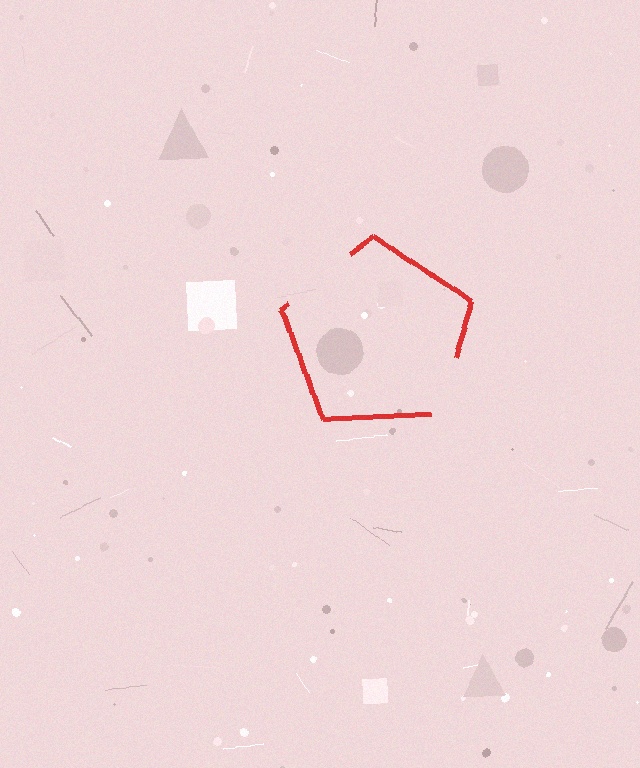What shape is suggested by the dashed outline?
The dashed outline suggests a pentagon.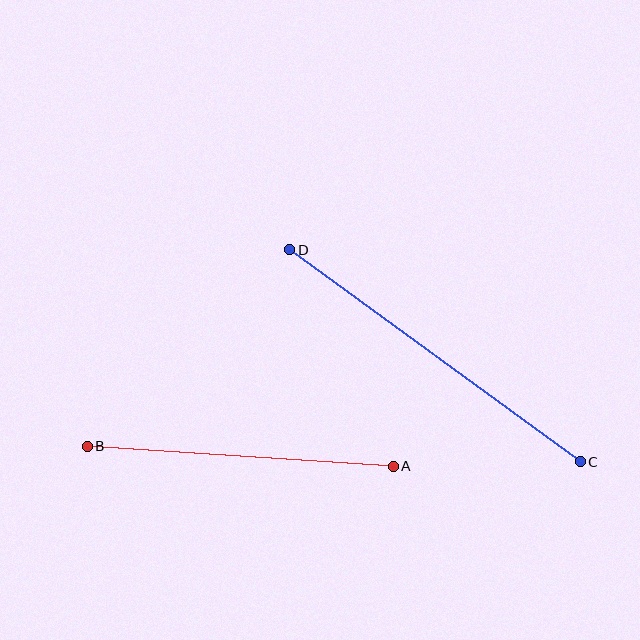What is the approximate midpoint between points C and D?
The midpoint is at approximately (435, 356) pixels.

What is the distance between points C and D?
The distance is approximately 359 pixels.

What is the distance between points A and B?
The distance is approximately 306 pixels.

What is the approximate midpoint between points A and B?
The midpoint is at approximately (240, 456) pixels.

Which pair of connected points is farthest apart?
Points C and D are farthest apart.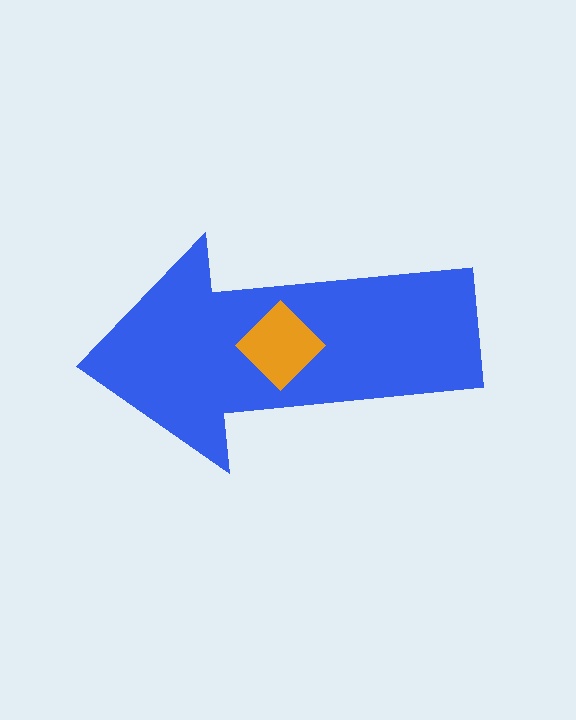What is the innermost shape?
The orange diamond.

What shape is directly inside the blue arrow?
The orange diamond.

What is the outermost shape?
The blue arrow.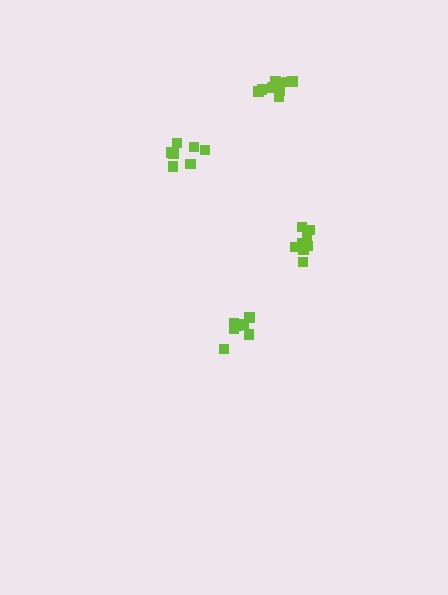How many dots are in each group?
Group 1: 8 dots, Group 2: 7 dots, Group 3: 9 dots, Group 4: 7 dots (31 total).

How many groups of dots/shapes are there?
There are 4 groups.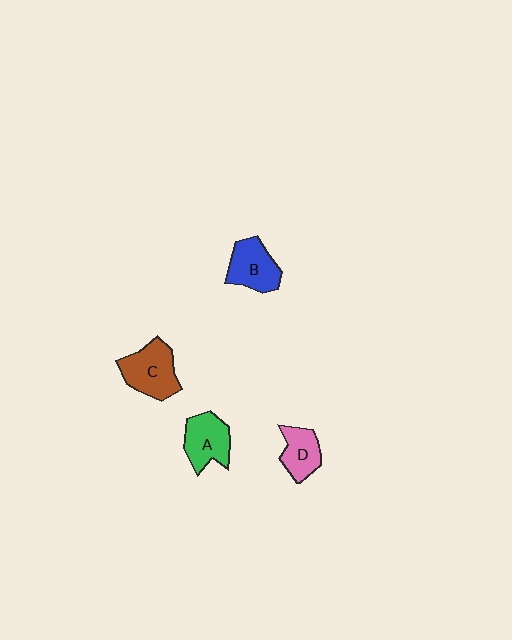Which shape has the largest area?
Shape C (brown).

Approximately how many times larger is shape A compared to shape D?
Approximately 1.3 times.